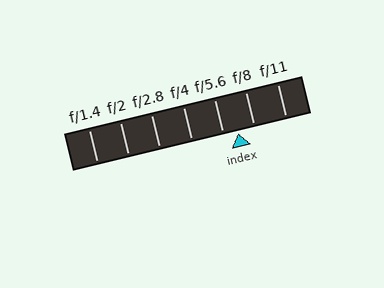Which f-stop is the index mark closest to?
The index mark is closest to f/5.6.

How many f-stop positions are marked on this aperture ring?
There are 7 f-stop positions marked.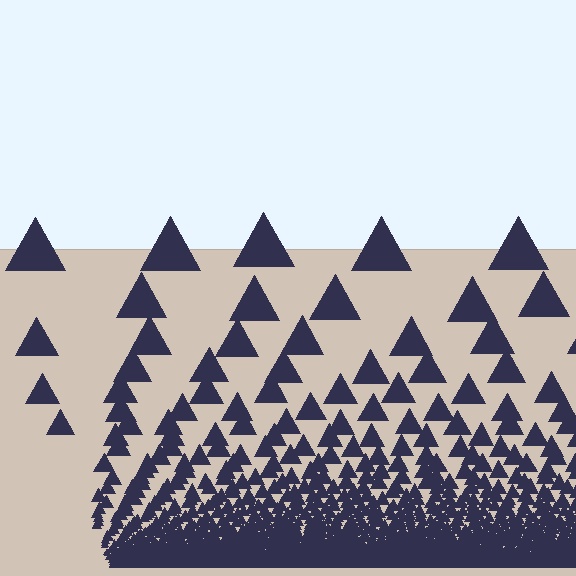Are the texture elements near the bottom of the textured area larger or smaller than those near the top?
Smaller. The gradient is inverted — elements near the bottom are smaller and denser.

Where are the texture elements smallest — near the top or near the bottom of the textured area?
Near the bottom.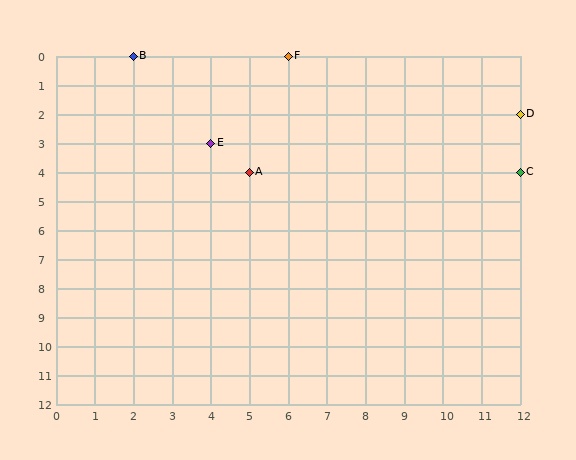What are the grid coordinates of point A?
Point A is at grid coordinates (5, 4).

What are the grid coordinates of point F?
Point F is at grid coordinates (6, 0).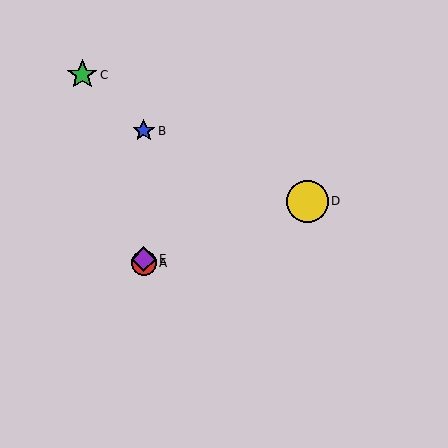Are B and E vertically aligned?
Yes, both are at x≈144.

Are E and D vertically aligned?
No, E is at x≈144 and D is at x≈307.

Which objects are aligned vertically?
Objects A, B, E are aligned vertically.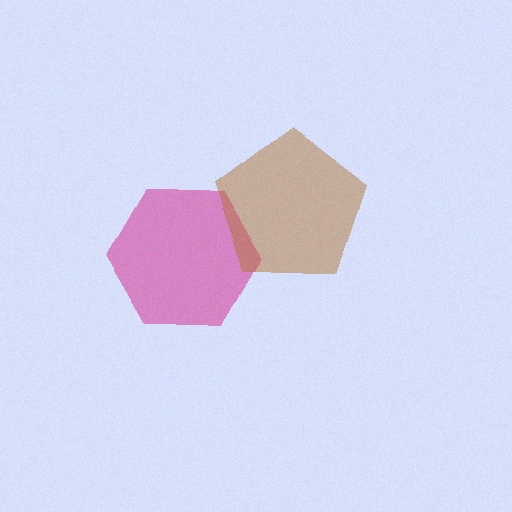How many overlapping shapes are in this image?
There are 2 overlapping shapes in the image.